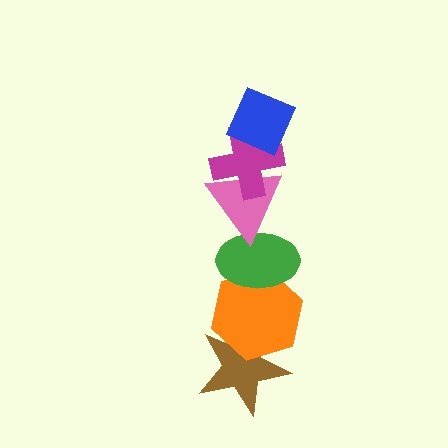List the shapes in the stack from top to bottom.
From top to bottom: the blue diamond, the magenta cross, the pink triangle, the green ellipse, the orange hexagon, the brown star.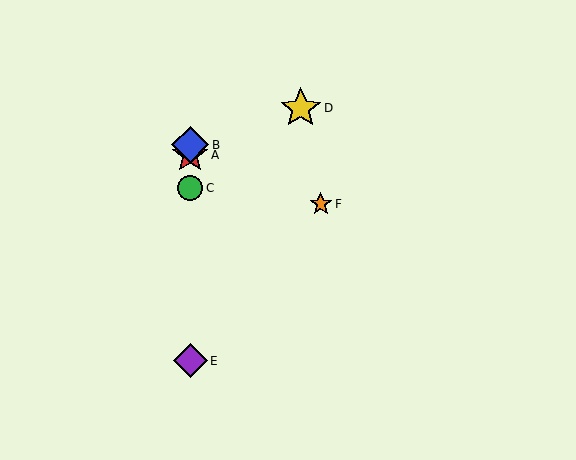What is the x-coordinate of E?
Object E is at x≈190.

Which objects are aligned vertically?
Objects A, B, C, E are aligned vertically.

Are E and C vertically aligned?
Yes, both are at x≈190.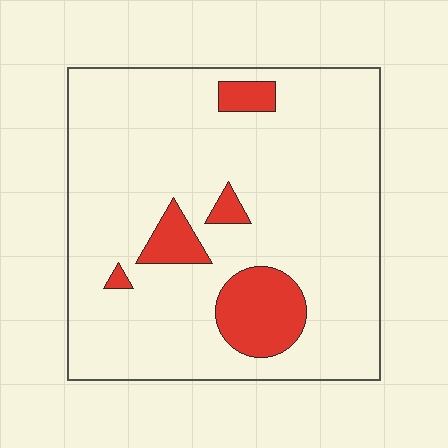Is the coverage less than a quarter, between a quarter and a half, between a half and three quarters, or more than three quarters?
Less than a quarter.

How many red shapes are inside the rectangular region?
5.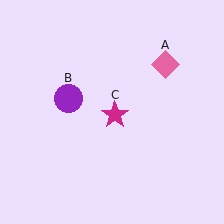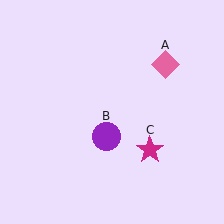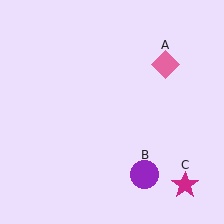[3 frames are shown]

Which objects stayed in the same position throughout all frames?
Pink diamond (object A) remained stationary.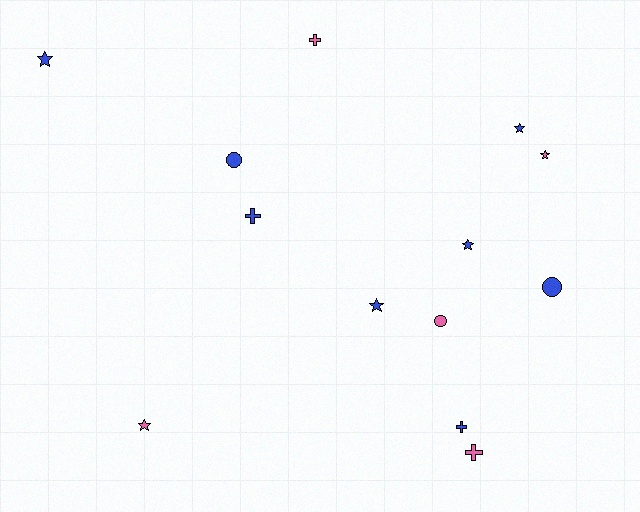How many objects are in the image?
There are 13 objects.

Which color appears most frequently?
Blue, with 8 objects.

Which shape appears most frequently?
Star, with 6 objects.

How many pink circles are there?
There is 1 pink circle.